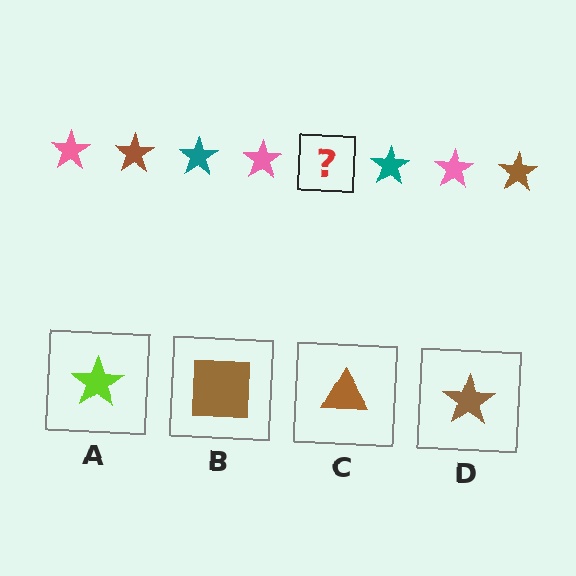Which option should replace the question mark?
Option D.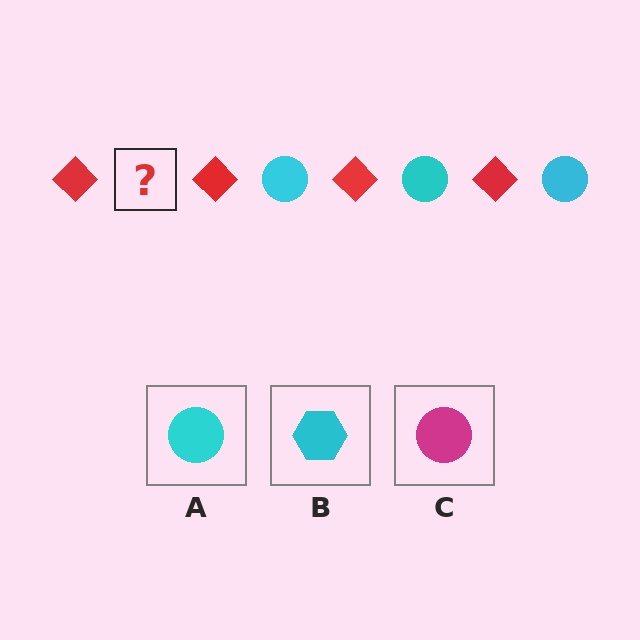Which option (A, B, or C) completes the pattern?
A.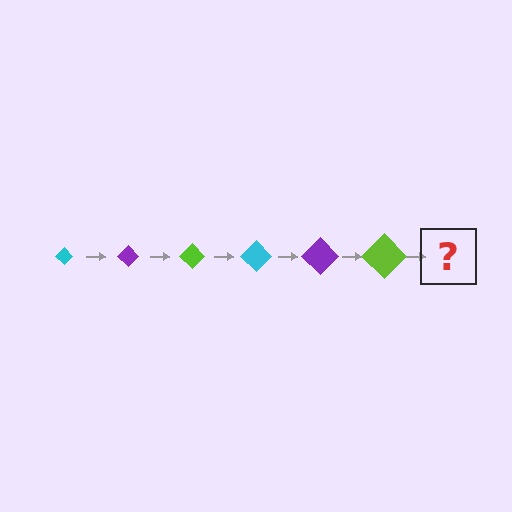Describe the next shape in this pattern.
It should be a cyan diamond, larger than the previous one.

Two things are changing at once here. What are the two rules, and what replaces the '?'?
The two rules are that the diamond grows larger each step and the color cycles through cyan, purple, and lime. The '?' should be a cyan diamond, larger than the previous one.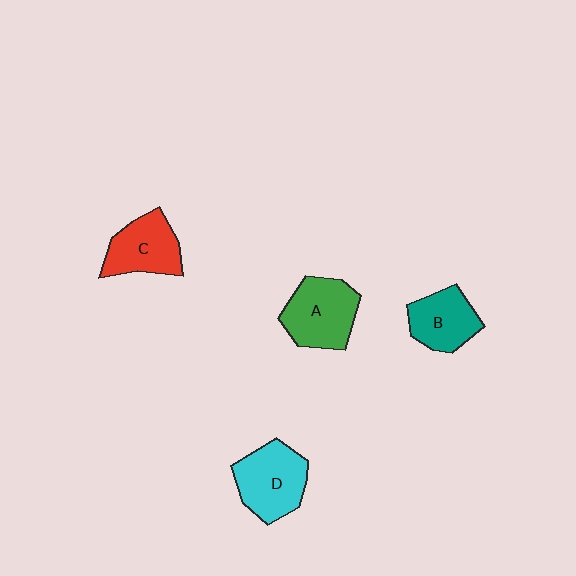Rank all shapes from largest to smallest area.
From largest to smallest: A (green), D (cyan), C (red), B (teal).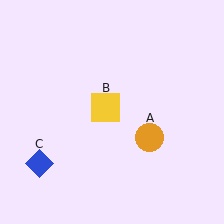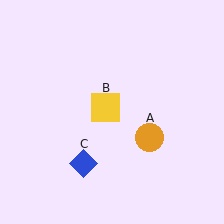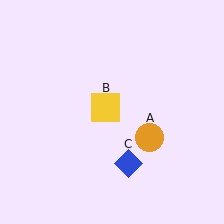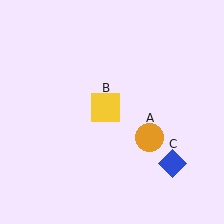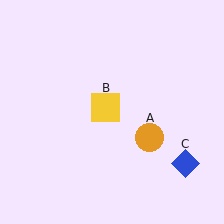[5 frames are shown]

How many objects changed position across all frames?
1 object changed position: blue diamond (object C).